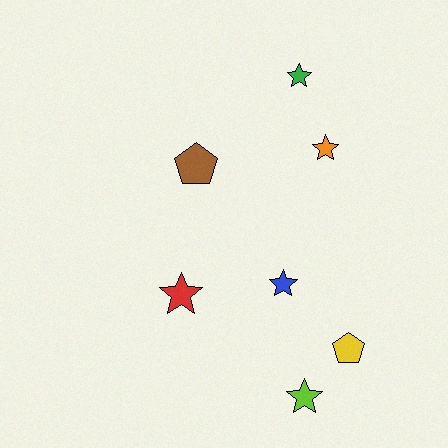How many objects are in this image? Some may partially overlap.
There are 7 objects.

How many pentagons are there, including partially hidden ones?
There are 2 pentagons.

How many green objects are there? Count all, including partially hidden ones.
There is 1 green object.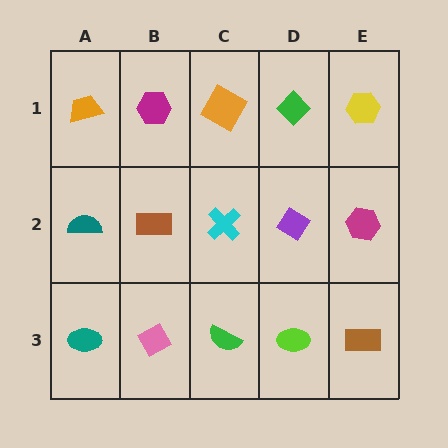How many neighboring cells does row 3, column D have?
3.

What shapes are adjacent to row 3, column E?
A magenta hexagon (row 2, column E), a lime ellipse (row 3, column D).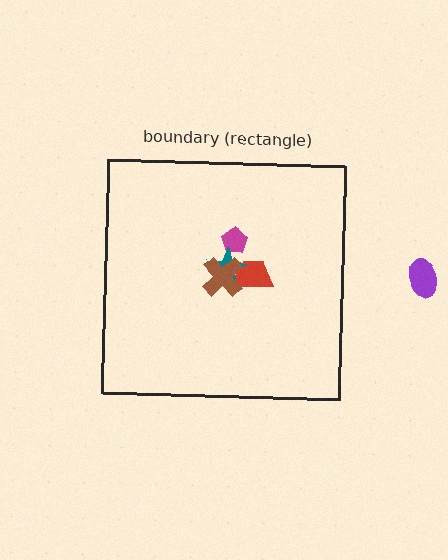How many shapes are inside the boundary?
4 inside, 1 outside.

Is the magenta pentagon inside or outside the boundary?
Inside.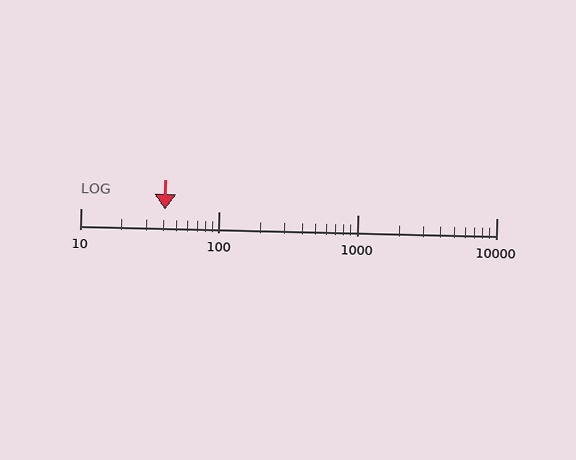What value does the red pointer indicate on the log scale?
The pointer indicates approximately 41.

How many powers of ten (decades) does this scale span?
The scale spans 3 decades, from 10 to 10000.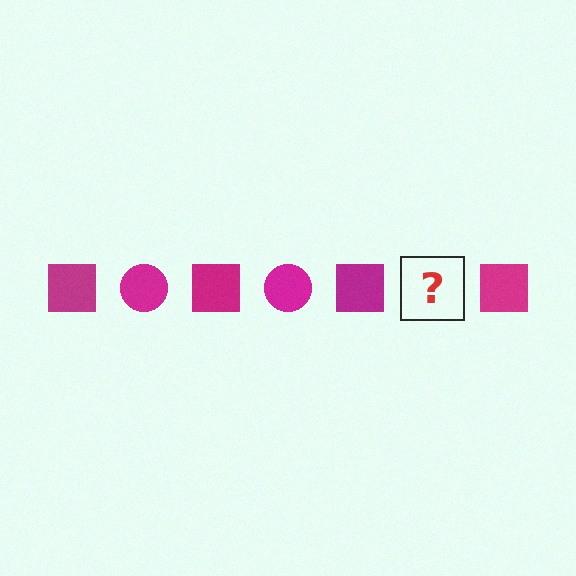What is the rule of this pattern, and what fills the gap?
The rule is that the pattern cycles through square, circle shapes in magenta. The gap should be filled with a magenta circle.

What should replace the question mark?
The question mark should be replaced with a magenta circle.